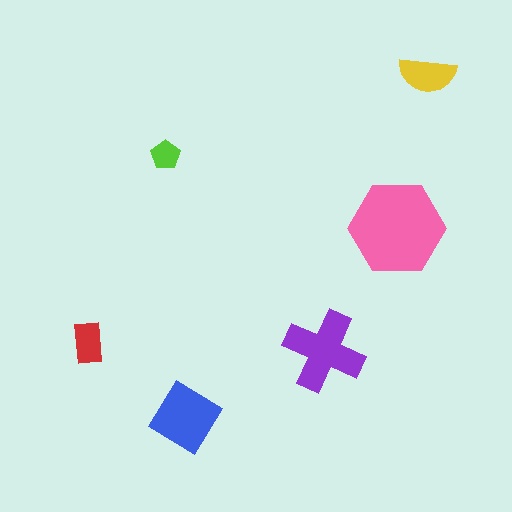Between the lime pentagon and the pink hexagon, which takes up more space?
The pink hexagon.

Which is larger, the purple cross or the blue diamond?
The purple cross.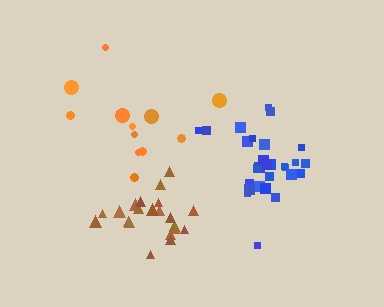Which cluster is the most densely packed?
Blue.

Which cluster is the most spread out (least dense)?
Orange.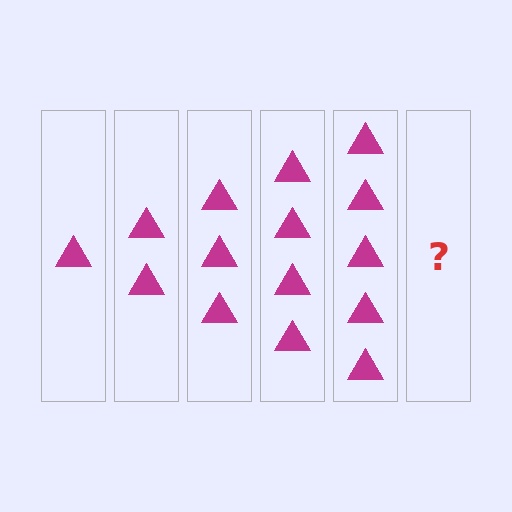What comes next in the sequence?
The next element should be 6 triangles.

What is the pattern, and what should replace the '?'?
The pattern is that each step adds one more triangle. The '?' should be 6 triangles.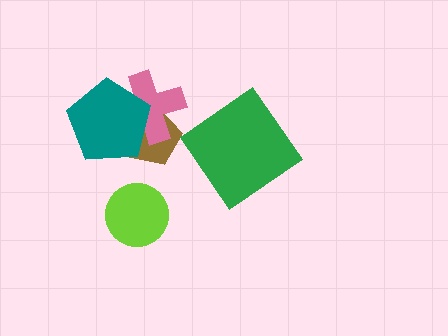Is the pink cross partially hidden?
Yes, it is partially covered by another shape.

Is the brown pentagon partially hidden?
Yes, it is partially covered by another shape.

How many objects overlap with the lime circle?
0 objects overlap with the lime circle.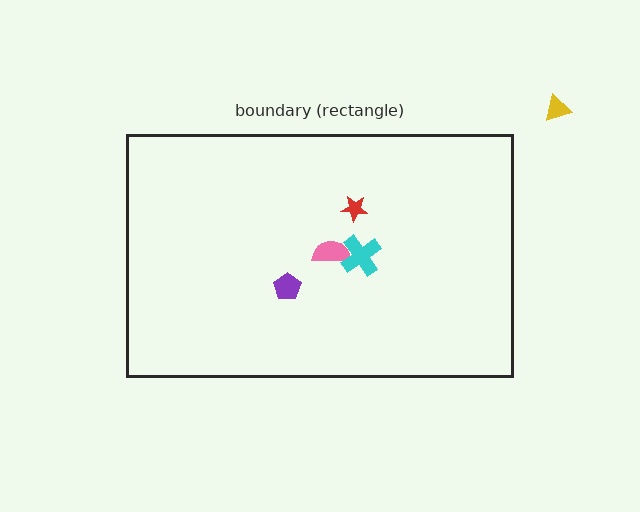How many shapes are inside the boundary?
4 inside, 1 outside.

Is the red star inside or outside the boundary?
Inside.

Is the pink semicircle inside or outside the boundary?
Inside.